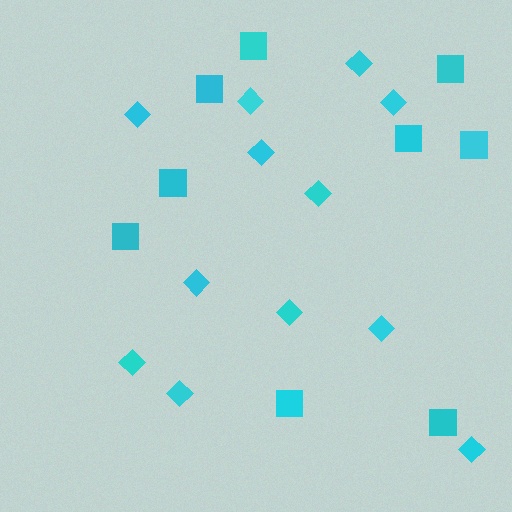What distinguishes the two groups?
There are 2 groups: one group of diamonds (12) and one group of squares (9).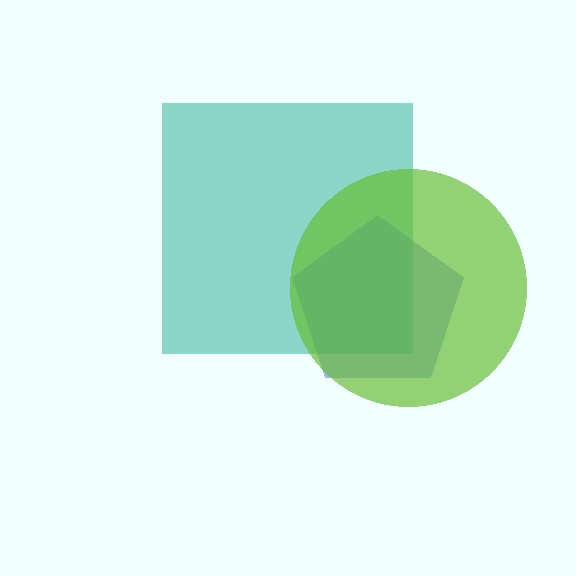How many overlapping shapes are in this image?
There are 3 overlapping shapes in the image.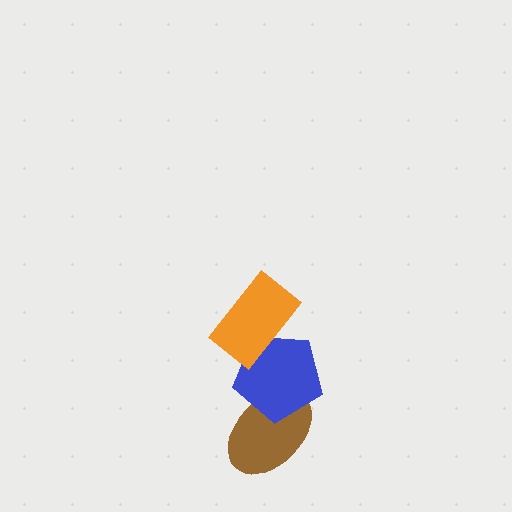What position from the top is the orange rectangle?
The orange rectangle is 1st from the top.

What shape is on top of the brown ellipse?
The blue pentagon is on top of the brown ellipse.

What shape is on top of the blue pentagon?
The orange rectangle is on top of the blue pentagon.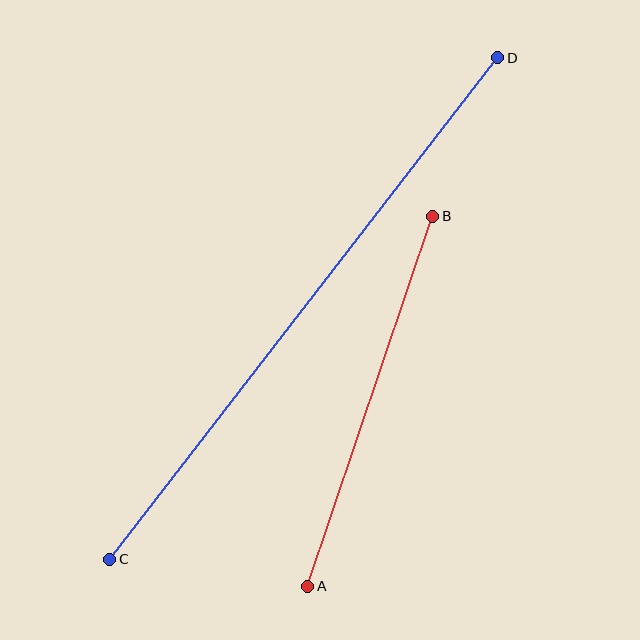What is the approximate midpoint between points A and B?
The midpoint is at approximately (370, 401) pixels.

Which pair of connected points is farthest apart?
Points C and D are farthest apart.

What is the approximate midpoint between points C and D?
The midpoint is at approximately (304, 308) pixels.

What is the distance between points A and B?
The distance is approximately 391 pixels.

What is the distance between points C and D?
The distance is approximately 634 pixels.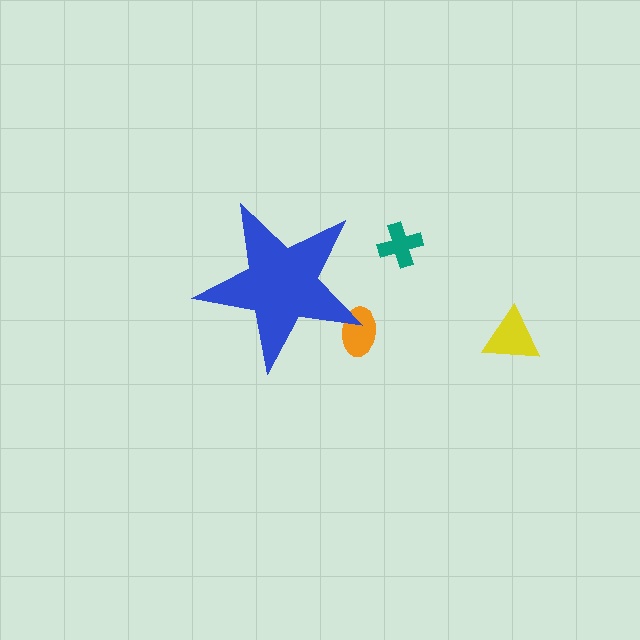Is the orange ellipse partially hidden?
Yes, the orange ellipse is partially hidden behind the blue star.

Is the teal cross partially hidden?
No, the teal cross is fully visible.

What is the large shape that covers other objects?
A blue star.